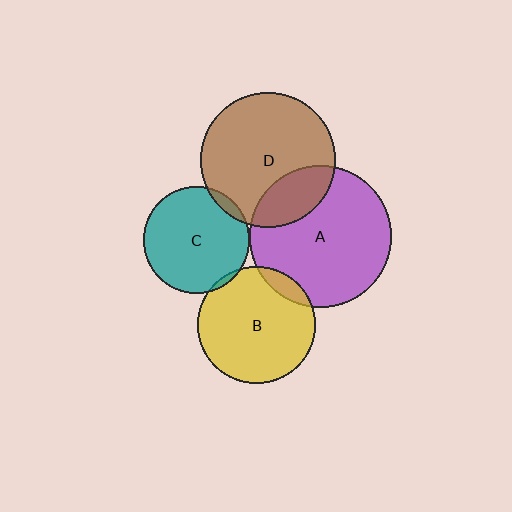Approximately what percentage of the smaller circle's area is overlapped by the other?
Approximately 25%.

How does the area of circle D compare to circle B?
Approximately 1.3 times.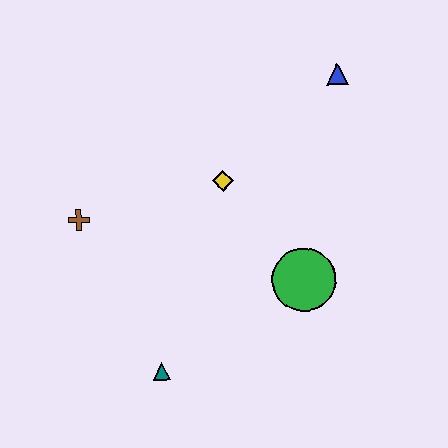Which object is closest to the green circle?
The yellow diamond is closest to the green circle.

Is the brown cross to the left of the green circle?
Yes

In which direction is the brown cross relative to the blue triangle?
The brown cross is to the left of the blue triangle.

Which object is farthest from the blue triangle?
The teal triangle is farthest from the blue triangle.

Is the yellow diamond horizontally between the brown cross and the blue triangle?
Yes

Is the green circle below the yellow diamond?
Yes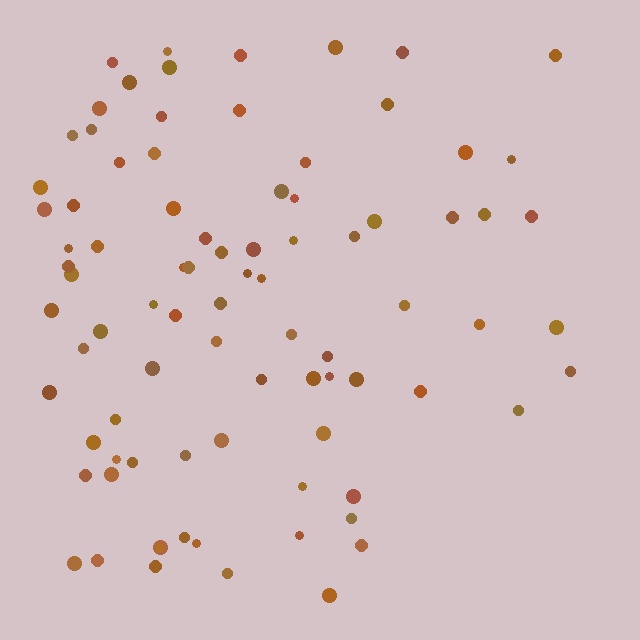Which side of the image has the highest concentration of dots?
The left.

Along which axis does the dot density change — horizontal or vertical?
Horizontal.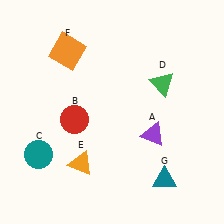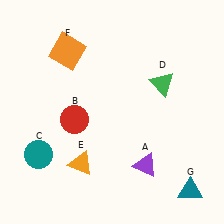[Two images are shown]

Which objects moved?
The objects that moved are: the purple triangle (A), the teal triangle (G).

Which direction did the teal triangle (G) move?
The teal triangle (G) moved right.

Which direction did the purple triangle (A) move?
The purple triangle (A) moved down.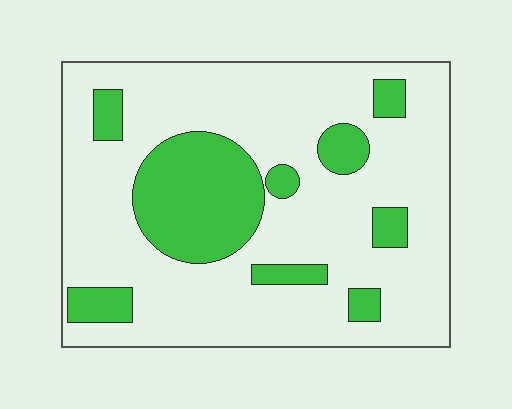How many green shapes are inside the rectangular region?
9.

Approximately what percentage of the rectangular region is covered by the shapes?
Approximately 25%.